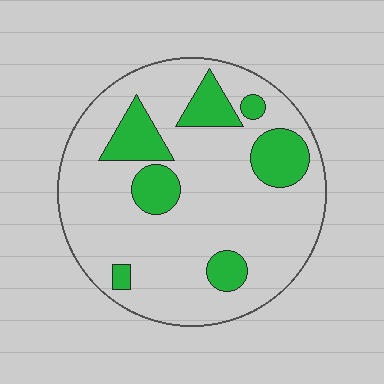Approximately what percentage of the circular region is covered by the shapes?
Approximately 20%.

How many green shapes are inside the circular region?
7.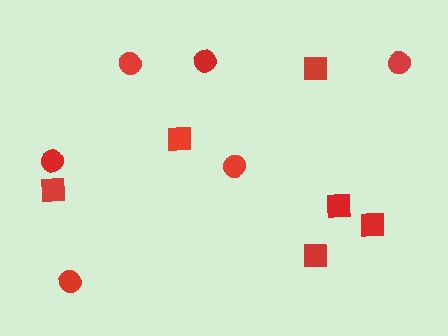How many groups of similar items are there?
There are 2 groups: one group of circles (6) and one group of squares (6).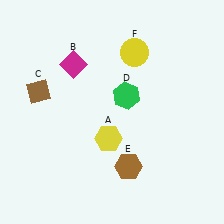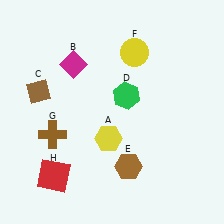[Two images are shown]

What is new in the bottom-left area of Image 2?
A brown cross (G) was added in the bottom-left area of Image 2.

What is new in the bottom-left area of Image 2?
A red square (H) was added in the bottom-left area of Image 2.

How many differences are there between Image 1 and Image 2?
There are 2 differences between the two images.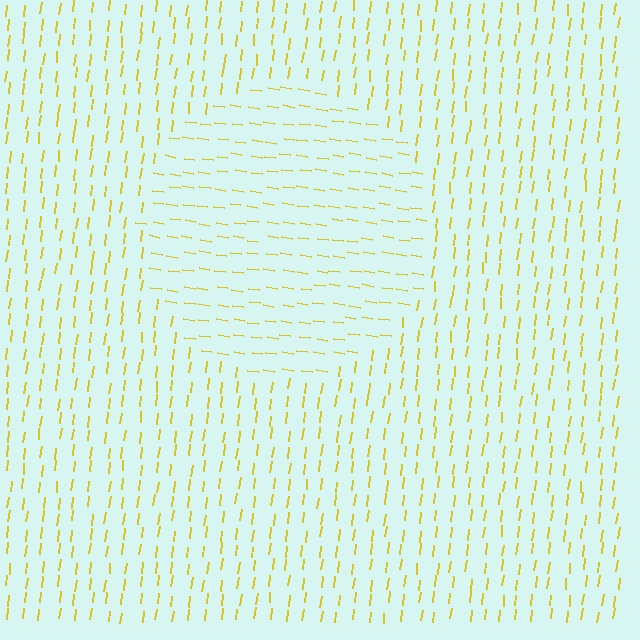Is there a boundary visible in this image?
Yes, there is a texture boundary formed by a change in line orientation.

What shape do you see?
I see a circle.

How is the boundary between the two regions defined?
The boundary is defined purely by a change in line orientation (approximately 88 degrees difference). All lines are the same color and thickness.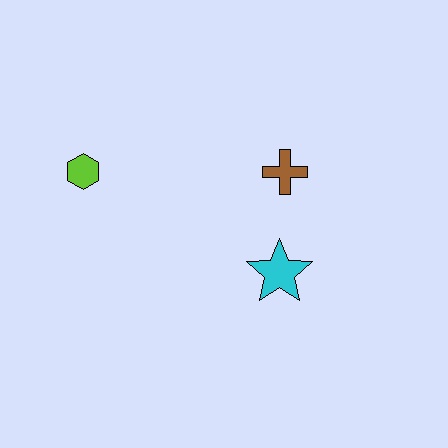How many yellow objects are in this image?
There are no yellow objects.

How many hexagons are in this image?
There is 1 hexagon.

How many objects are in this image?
There are 3 objects.